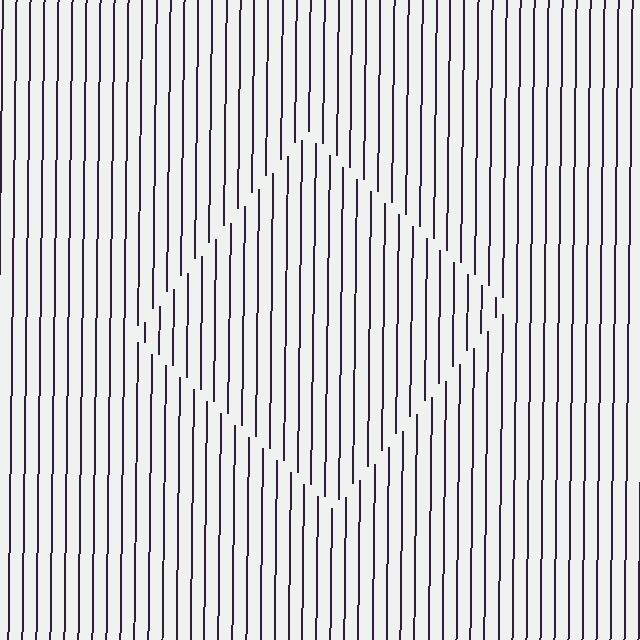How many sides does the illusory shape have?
4 sides — the line-ends trace a square.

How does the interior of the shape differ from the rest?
The interior of the shape contains the same grating, shifted by half a period — the contour is defined by the phase discontinuity where line-ends from the inner and outer gratings abut.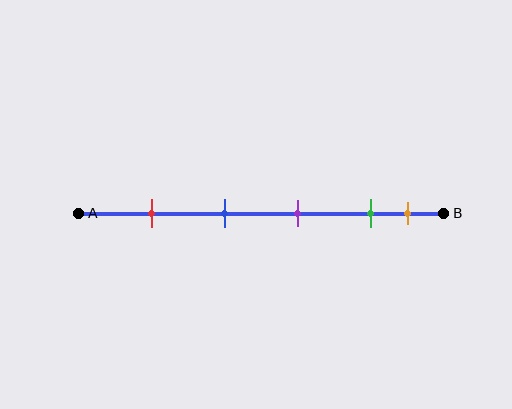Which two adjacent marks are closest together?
The green and orange marks are the closest adjacent pair.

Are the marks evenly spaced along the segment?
No, the marks are not evenly spaced.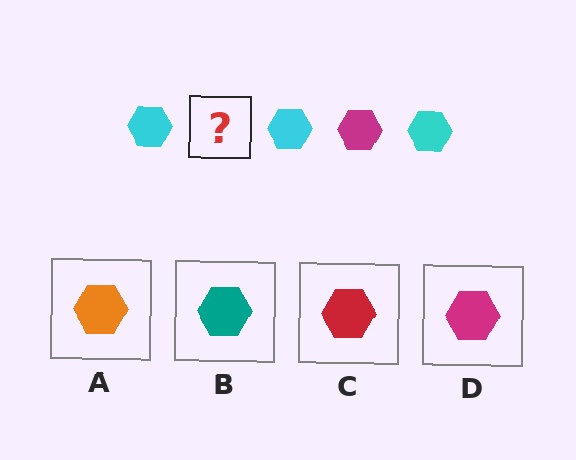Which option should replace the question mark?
Option D.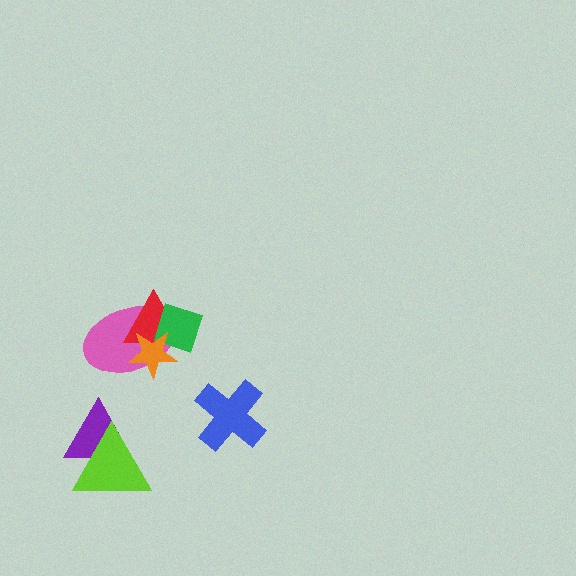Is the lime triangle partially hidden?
No, no other shape covers it.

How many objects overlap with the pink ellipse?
3 objects overlap with the pink ellipse.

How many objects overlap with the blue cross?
0 objects overlap with the blue cross.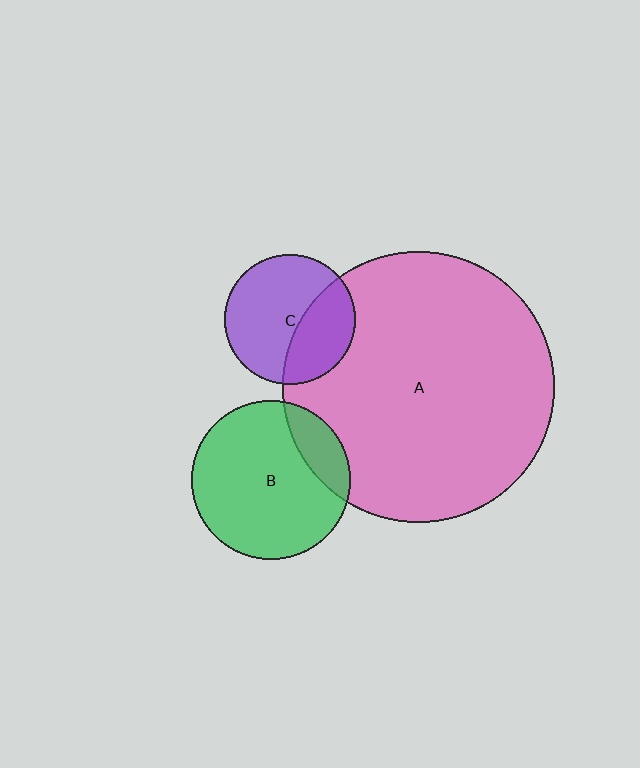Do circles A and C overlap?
Yes.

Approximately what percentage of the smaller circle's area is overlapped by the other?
Approximately 35%.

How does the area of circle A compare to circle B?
Approximately 2.9 times.